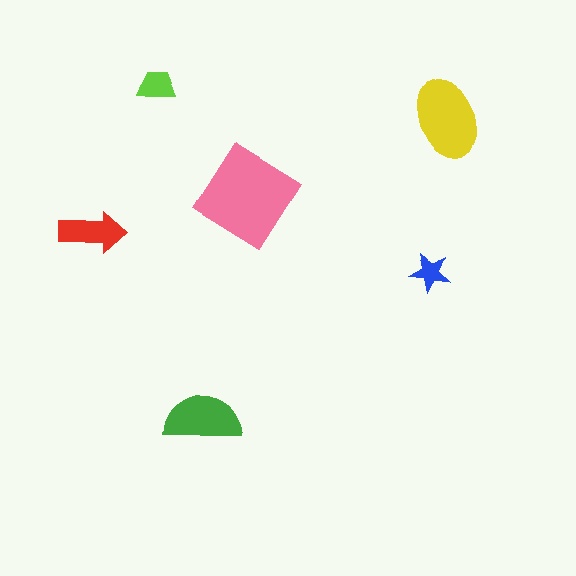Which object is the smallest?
The blue star.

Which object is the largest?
The pink diamond.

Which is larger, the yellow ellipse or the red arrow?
The yellow ellipse.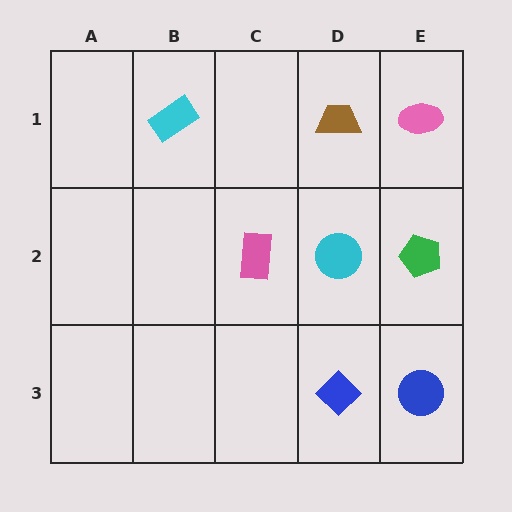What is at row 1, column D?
A brown trapezoid.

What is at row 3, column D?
A blue diamond.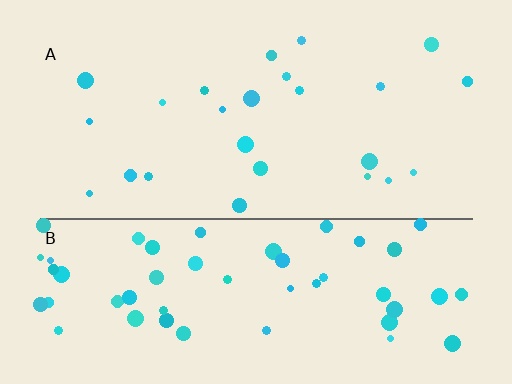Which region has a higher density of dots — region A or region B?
B (the bottom).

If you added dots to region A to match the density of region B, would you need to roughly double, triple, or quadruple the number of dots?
Approximately double.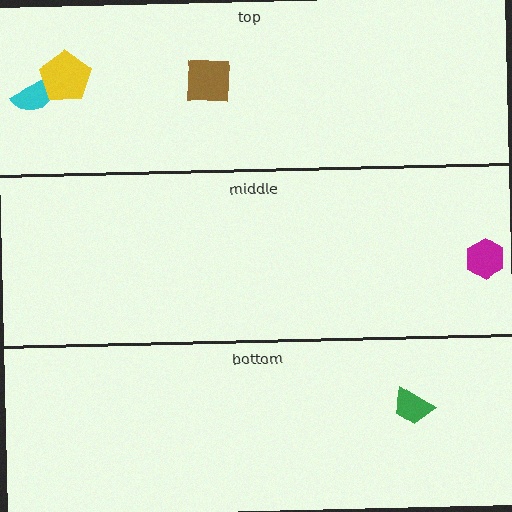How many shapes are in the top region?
3.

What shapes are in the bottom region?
The green trapezoid.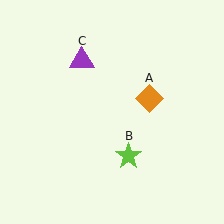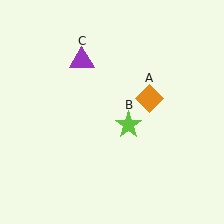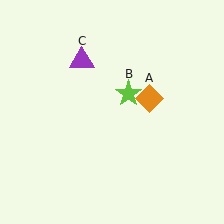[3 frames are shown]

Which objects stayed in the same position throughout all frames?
Orange diamond (object A) and purple triangle (object C) remained stationary.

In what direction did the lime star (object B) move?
The lime star (object B) moved up.